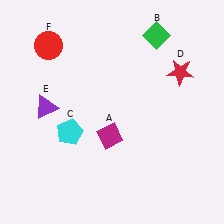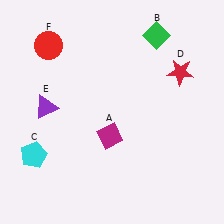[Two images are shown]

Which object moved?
The cyan pentagon (C) moved left.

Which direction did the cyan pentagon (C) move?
The cyan pentagon (C) moved left.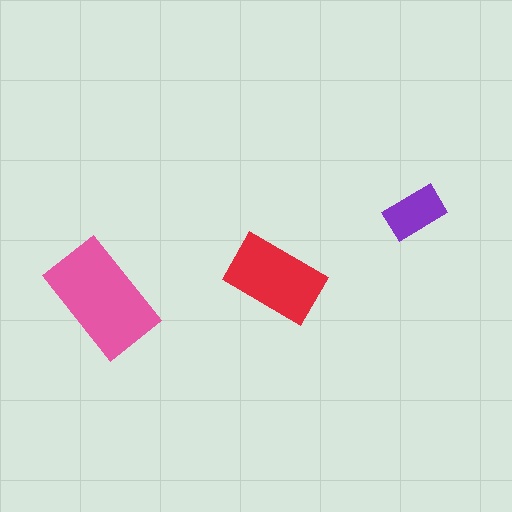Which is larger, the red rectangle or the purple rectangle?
The red one.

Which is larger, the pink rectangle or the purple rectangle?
The pink one.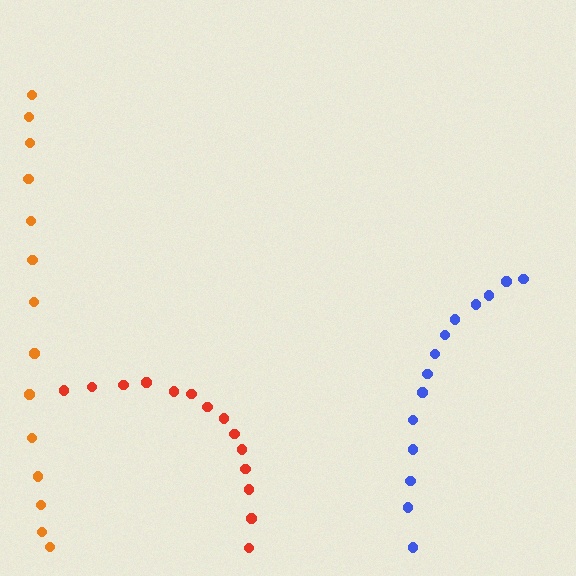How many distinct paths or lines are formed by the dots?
There are 3 distinct paths.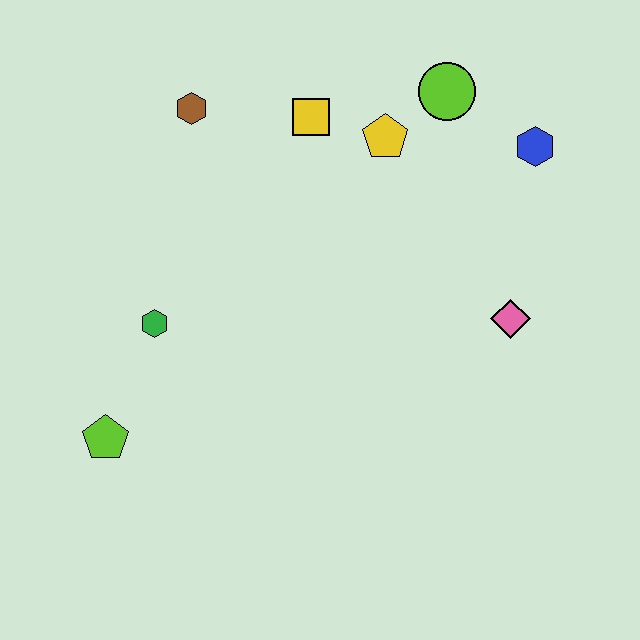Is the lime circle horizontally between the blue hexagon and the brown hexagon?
Yes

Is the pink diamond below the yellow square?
Yes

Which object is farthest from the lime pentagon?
The blue hexagon is farthest from the lime pentagon.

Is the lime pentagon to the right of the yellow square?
No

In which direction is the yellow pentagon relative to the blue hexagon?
The yellow pentagon is to the left of the blue hexagon.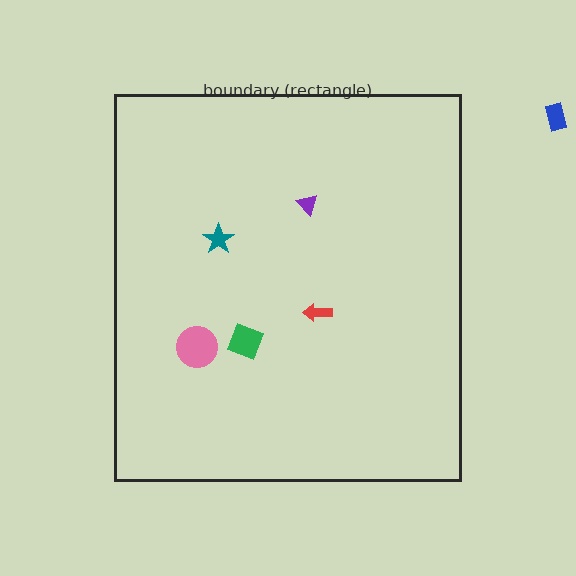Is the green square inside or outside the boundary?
Inside.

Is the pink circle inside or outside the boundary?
Inside.